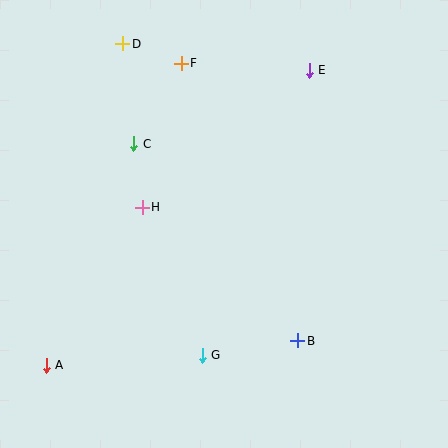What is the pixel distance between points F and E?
The distance between F and E is 129 pixels.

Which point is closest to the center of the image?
Point H at (142, 207) is closest to the center.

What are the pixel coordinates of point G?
Point G is at (202, 355).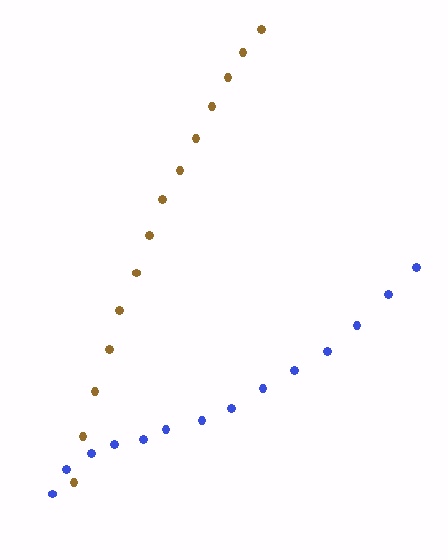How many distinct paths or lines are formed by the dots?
There are 2 distinct paths.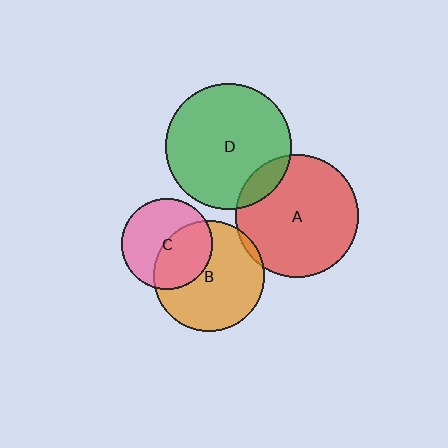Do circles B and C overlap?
Yes.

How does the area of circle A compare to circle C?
Approximately 1.8 times.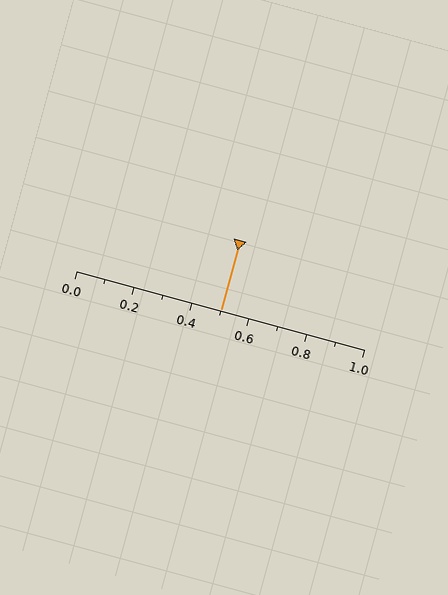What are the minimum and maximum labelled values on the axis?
The axis runs from 0.0 to 1.0.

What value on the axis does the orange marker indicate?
The marker indicates approximately 0.5.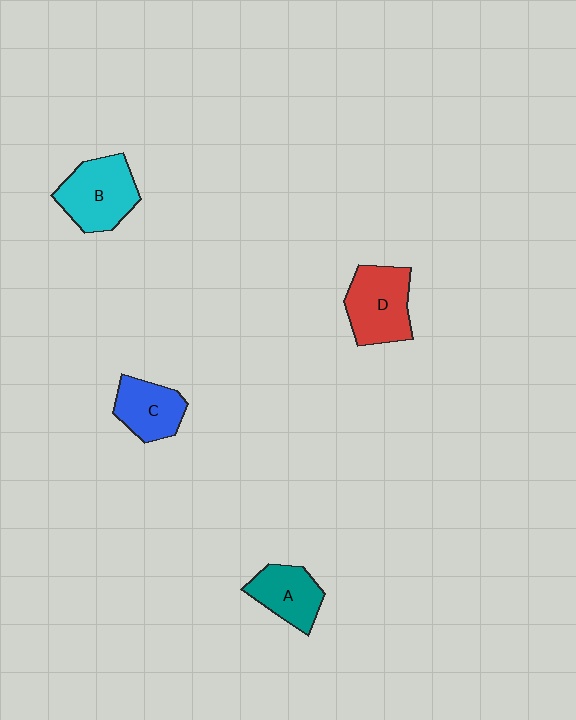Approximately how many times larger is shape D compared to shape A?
Approximately 1.3 times.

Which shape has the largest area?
Shape B (cyan).